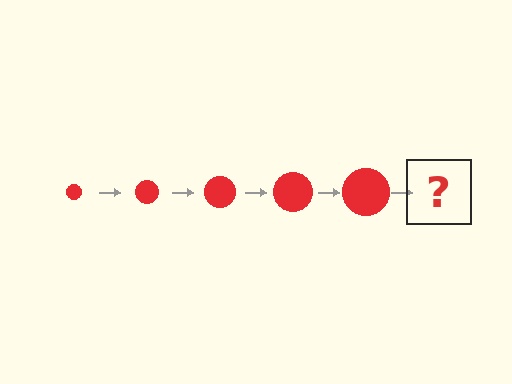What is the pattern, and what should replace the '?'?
The pattern is that the circle gets progressively larger each step. The '?' should be a red circle, larger than the previous one.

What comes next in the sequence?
The next element should be a red circle, larger than the previous one.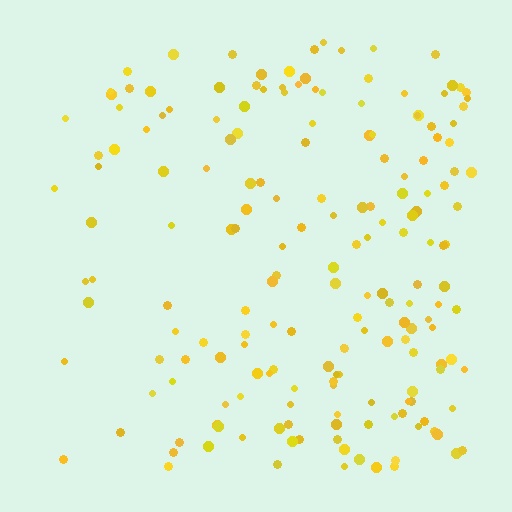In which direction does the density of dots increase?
From left to right, with the right side densest.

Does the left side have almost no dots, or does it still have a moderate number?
Still a moderate number, just noticeably fewer than the right.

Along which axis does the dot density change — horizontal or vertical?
Horizontal.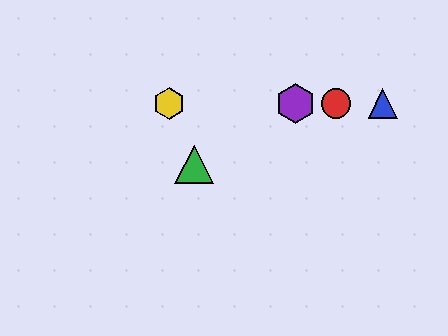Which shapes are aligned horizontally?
The red circle, the blue triangle, the yellow hexagon, the purple hexagon are aligned horizontally.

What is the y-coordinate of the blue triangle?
The blue triangle is at y≈103.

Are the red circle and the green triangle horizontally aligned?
No, the red circle is at y≈103 and the green triangle is at y≈165.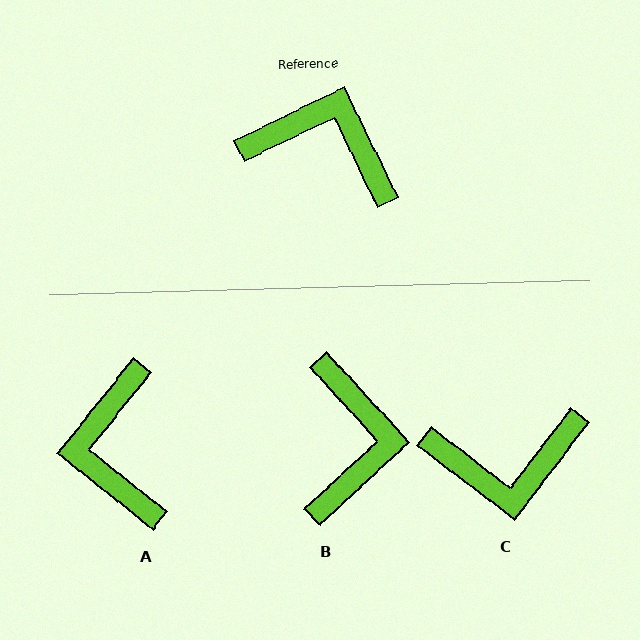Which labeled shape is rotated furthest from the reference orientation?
C, about 153 degrees away.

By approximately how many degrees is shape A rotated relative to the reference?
Approximately 116 degrees counter-clockwise.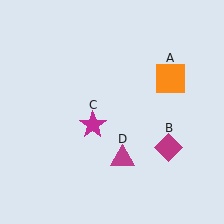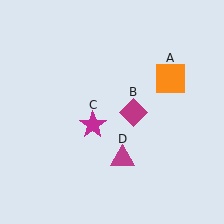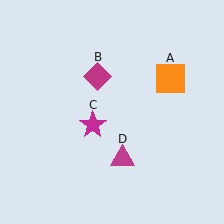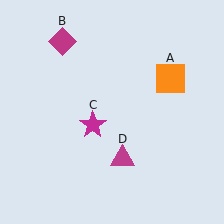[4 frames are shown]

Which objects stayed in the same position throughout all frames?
Orange square (object A) and magenta star (object C) and magenta triangle (object D) remained stationary.